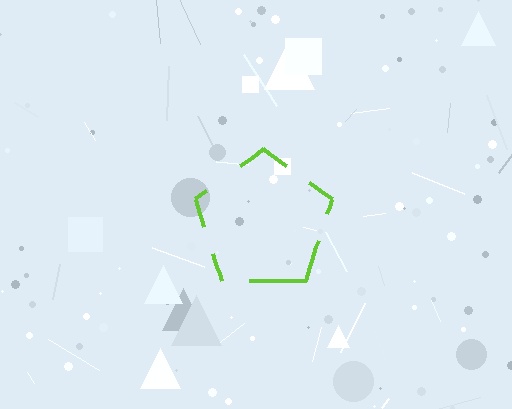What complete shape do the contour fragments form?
The contour fragments form a pentagon.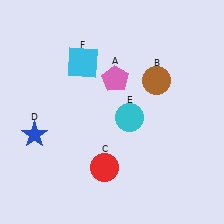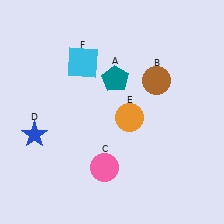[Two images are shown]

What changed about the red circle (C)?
In Image 1, C is red. In Image 2, it changed to pink.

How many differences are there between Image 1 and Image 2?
There are 3 differences between the two images.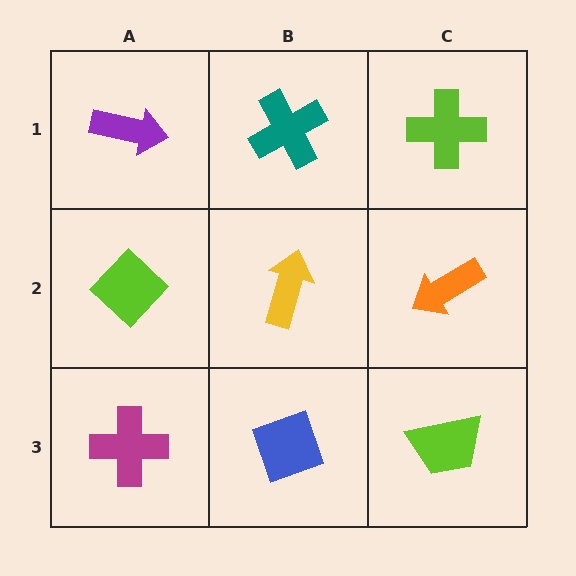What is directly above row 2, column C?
A lime cross.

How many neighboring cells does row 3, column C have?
2.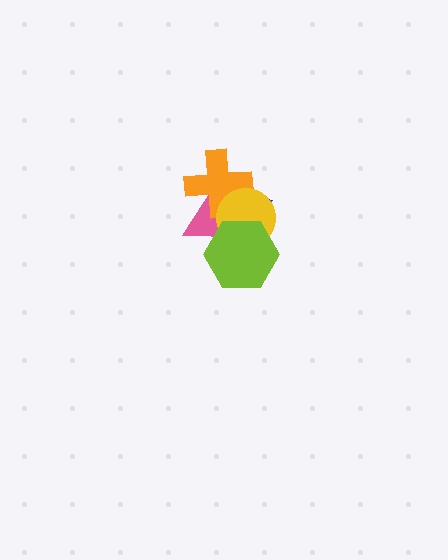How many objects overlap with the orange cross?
3 objects overlap with the orange cross.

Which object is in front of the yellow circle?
The lime hexagon is in front of the yellow circle.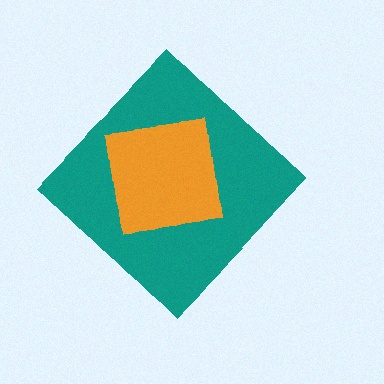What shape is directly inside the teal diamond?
The orange square.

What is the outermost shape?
The teal diamond.